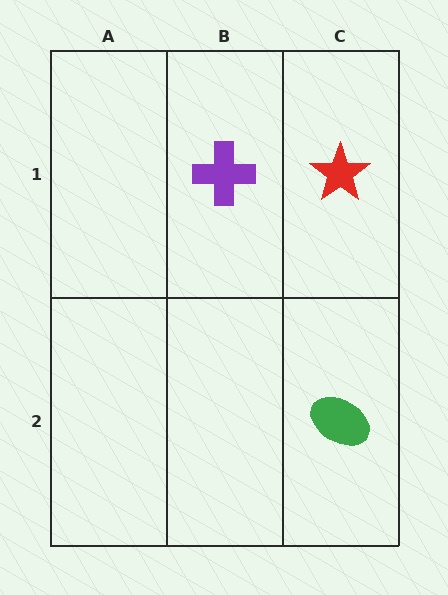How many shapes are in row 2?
1 shape.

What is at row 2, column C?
A green ellipse.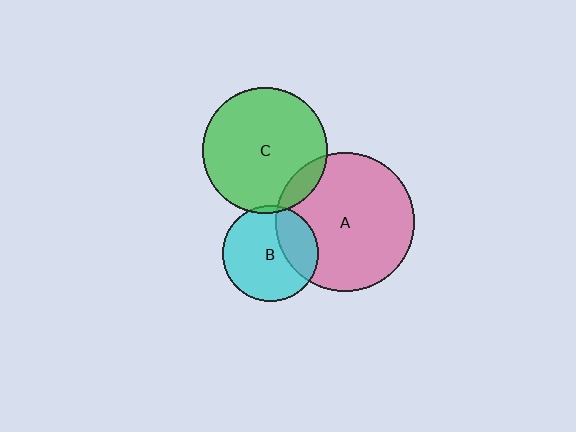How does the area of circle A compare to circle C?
Approximately 1.2 times.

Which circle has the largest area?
Circle A (pink).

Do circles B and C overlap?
Yes.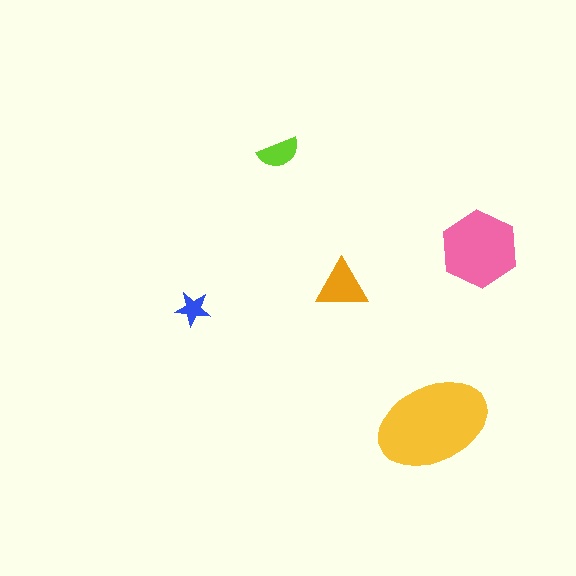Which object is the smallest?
The blue star.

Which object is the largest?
The yellow ellipse.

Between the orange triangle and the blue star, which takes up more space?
The orange triangle.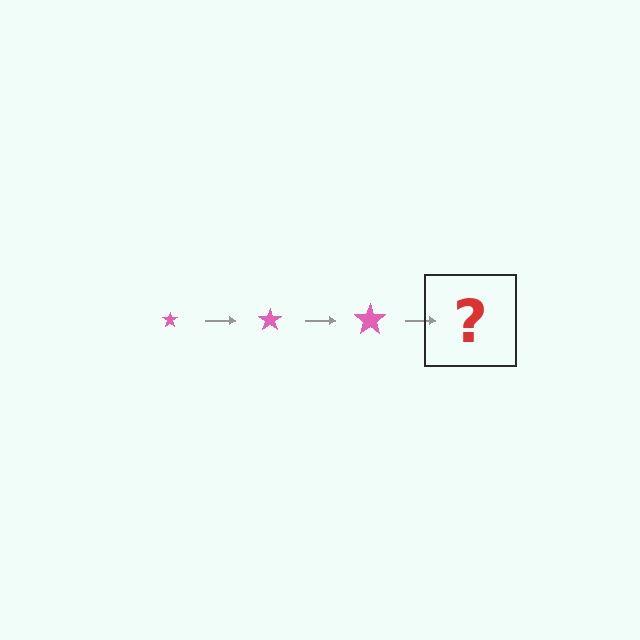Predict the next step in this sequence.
The next step is a pink star, larger than the previous one.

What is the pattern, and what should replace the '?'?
The pattern is that the star gets progressively larger each step. The '?' should be a pink star, larger than the previous one.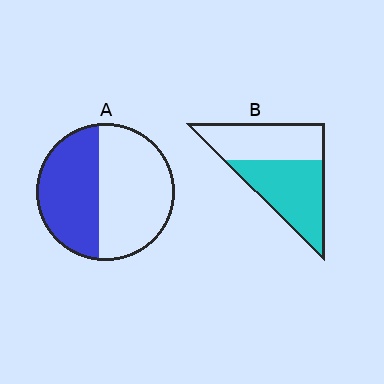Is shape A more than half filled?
No.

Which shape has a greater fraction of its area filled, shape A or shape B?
Shape B.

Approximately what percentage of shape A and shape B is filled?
A is approximately 45% and B is approximately 55%.